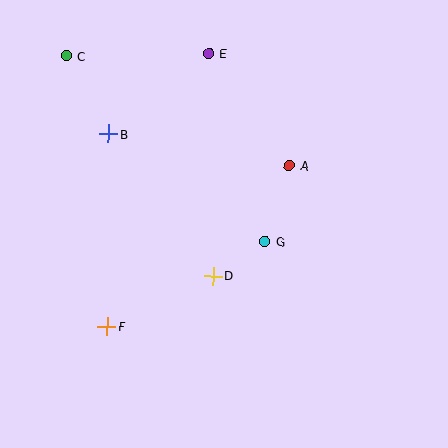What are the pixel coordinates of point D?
Point D is at (213, 276).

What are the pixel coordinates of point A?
Point A is at (289, 166).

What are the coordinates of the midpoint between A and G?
The midpoint between A and G is at (277, 204).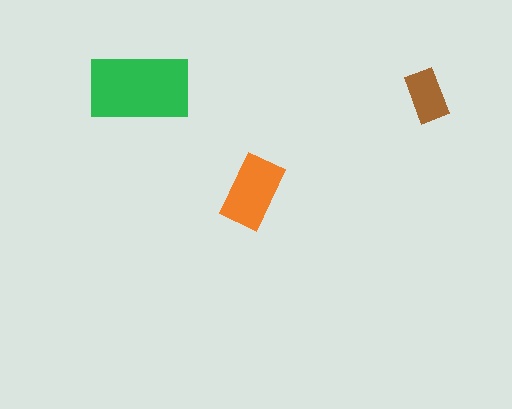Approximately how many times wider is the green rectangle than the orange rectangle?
About 1.5 times wider.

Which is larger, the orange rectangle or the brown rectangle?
The orange one.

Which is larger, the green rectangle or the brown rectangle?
The green one.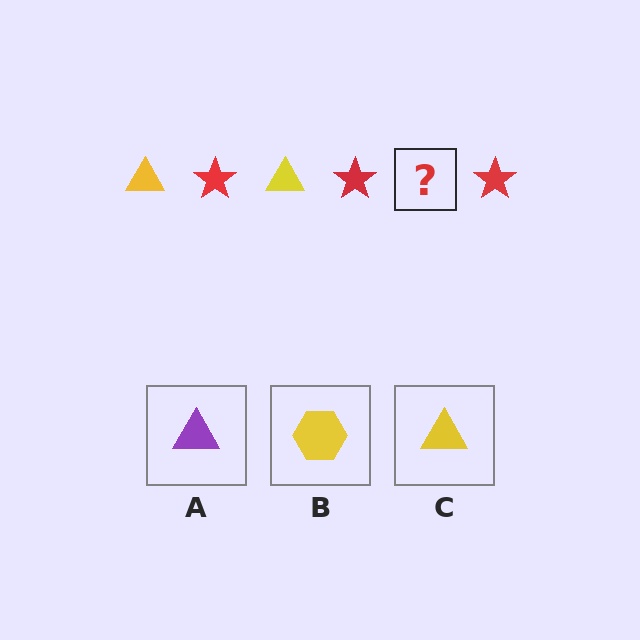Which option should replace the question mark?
Option C.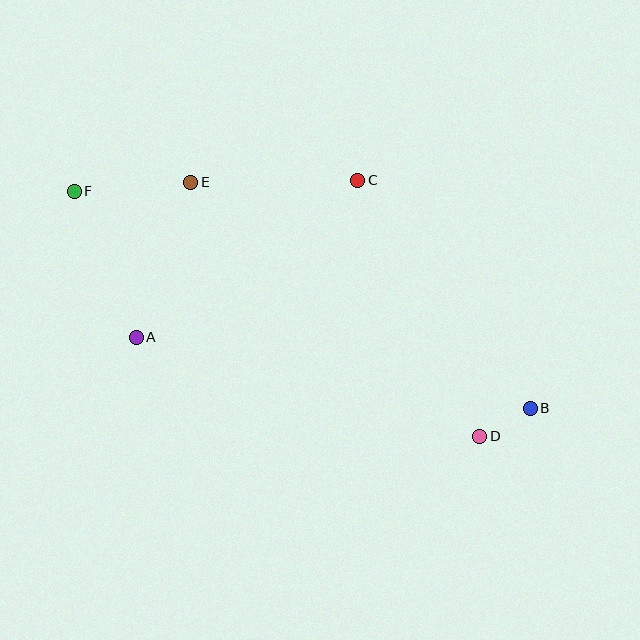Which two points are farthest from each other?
Points B and F are farthest from each other.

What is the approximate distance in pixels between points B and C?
The distance between B and C is approximately 286 pixels.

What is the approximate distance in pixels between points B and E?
The distance between B and E is approximately 408 pixels.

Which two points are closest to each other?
Points B and D are closest to each other.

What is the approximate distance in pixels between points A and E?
The distance between A and E is approximately 164 pixels.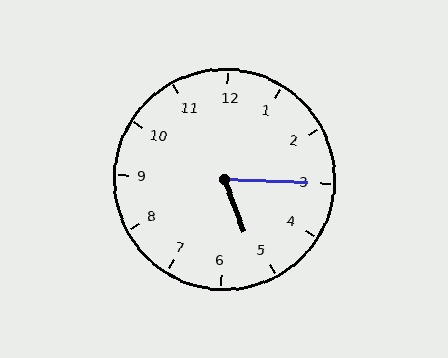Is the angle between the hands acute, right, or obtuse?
It is acute.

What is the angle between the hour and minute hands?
Approximately 68 degrees.